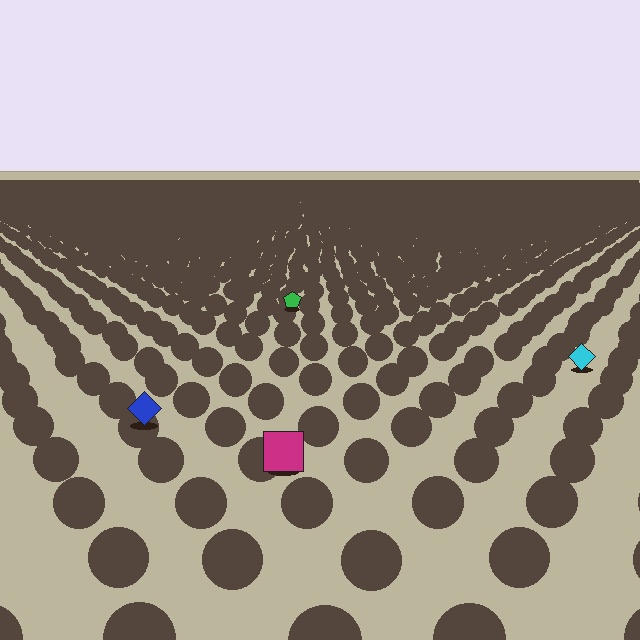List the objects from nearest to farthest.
From nearest to farthest: the magenta square, the blue diamond, the cyan diamond, the green pentagon.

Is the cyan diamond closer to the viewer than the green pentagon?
Yes. The cyan diamond is closer — you can tell from the texture gradient: the ground texture is coarser near it.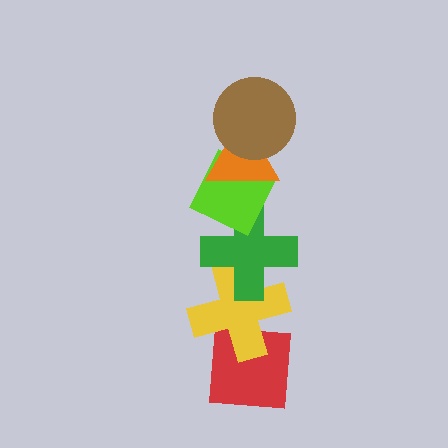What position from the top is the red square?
The red square is 6th from the top.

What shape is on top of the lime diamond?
The orange triangle is on top of the lime diamond.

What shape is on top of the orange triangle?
The brown circle is on top of the orange triangle.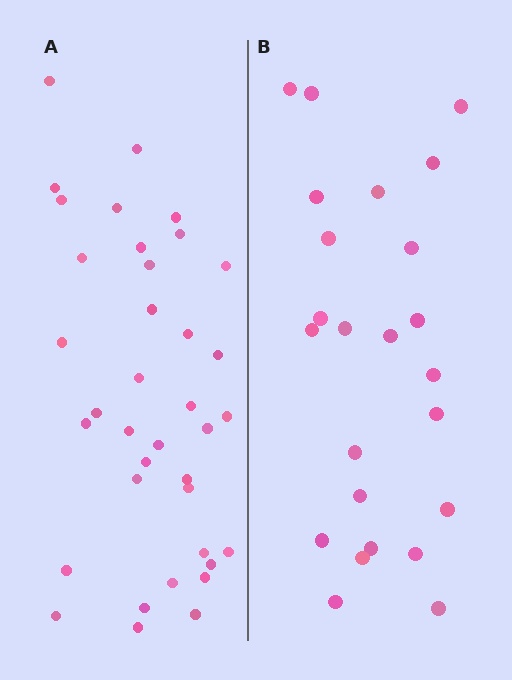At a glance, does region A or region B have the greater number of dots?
Region A (the left region) has more dots.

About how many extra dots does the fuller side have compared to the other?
Region A has approximately 15 more dots than region B.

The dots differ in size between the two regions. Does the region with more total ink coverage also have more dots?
No. Region B has more total ink coverage because its dots are larger, but region A actually contains more individual dots. Total area can be misleading — the number of items is what matters here.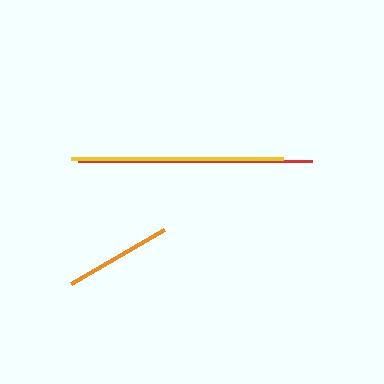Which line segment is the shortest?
The orange line is the shortest at approximately 108 pixels.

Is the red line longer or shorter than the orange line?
The red line is longer than the orange line.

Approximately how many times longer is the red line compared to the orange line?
The red line is approximately 2.2 times the length of the orange line.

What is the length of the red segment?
The red segment is approximately 233 pixels long.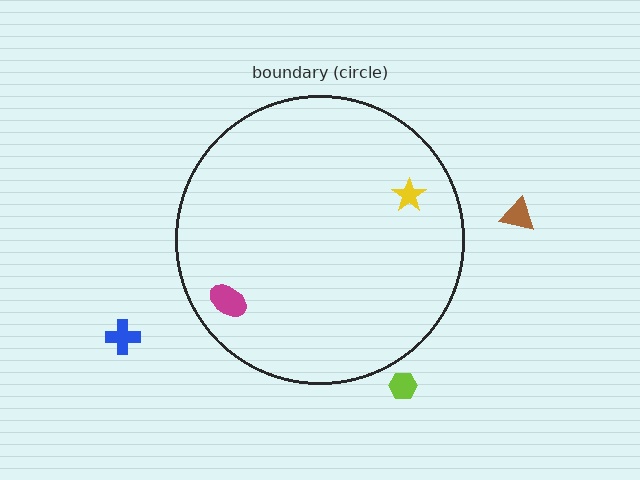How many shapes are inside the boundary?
2 inside, 3 outside.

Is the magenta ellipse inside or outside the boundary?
Inside.